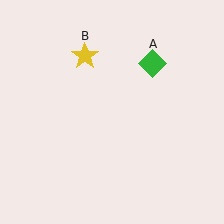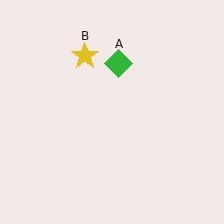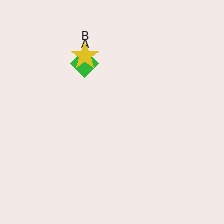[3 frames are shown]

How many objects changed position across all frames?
1 object changed position: green diamond (object A).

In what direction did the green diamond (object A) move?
The green diamond (object A) moved left.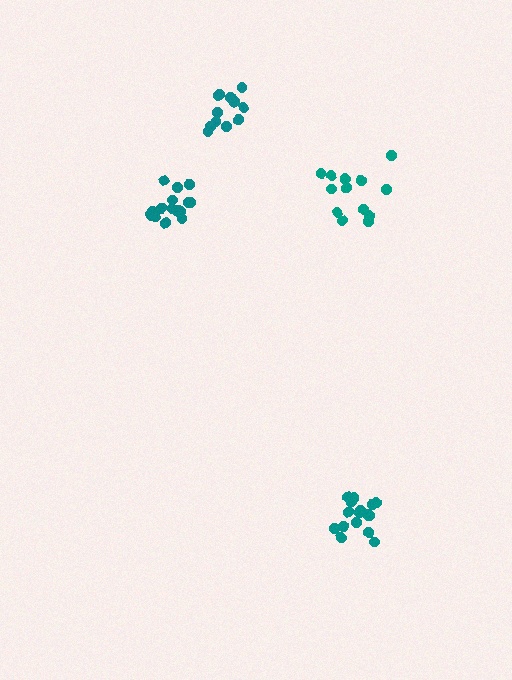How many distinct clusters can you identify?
There are 4 distinct clusters.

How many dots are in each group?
Group 1: 17 dots, Group 2: 17 dots, Group 3: 13 dots, Group 4: 12 dots (59 total).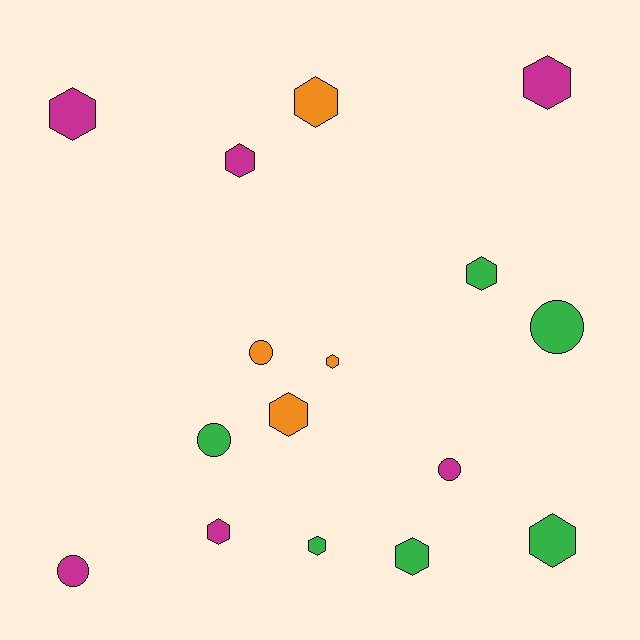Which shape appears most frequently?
Hexagon, with 11 objects.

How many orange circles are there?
There is 1 orange circle.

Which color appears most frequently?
Green, with 6 objects.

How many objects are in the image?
There are 16 objects.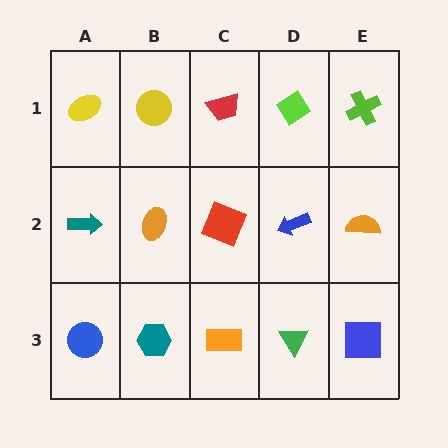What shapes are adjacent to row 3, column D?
A blue arrow (row 2, column D), an orange rectangle (row 3, column C), a blue square (row 3, column E).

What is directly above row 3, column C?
A red square.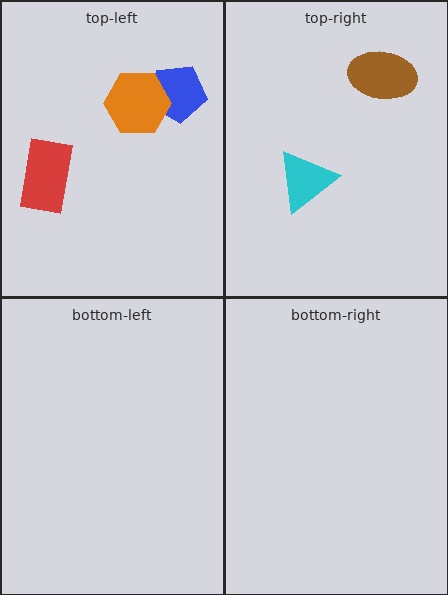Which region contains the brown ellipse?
The top-right region.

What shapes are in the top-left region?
The blue pentagon, the red rectangle, the orange hexagon.